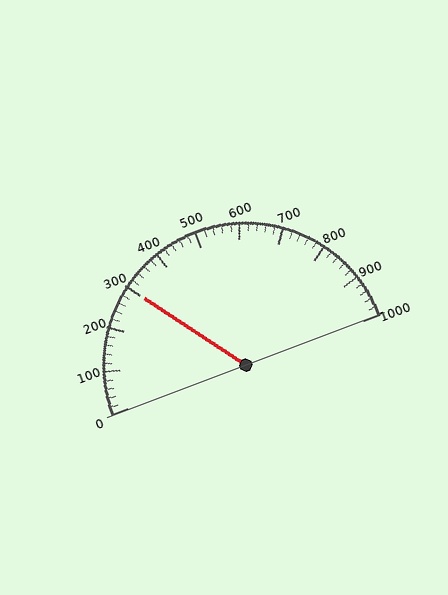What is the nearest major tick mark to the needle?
The nearest major tick mark is 300.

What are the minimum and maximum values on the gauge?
The gauge ranges from 0 to 1000.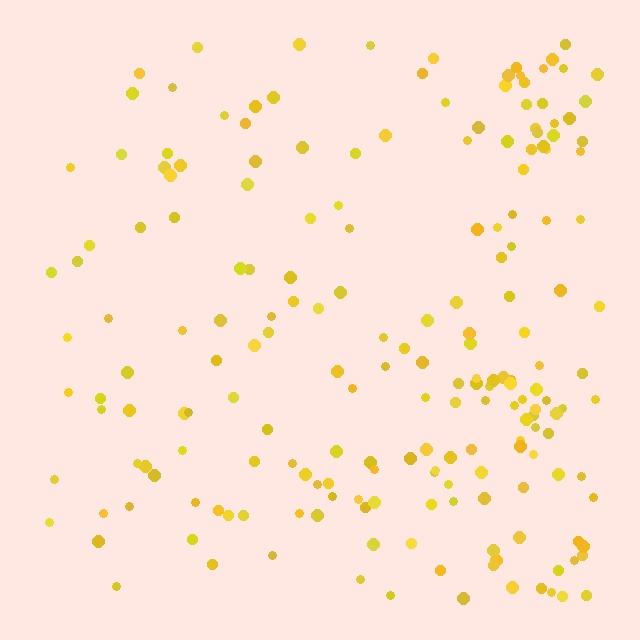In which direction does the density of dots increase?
From left to right, with the right side densest.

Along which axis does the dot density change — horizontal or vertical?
Horizontal.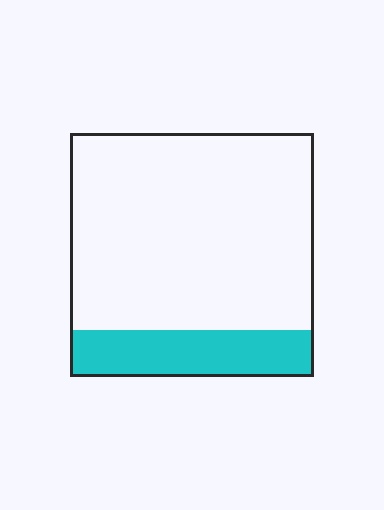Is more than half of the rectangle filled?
No.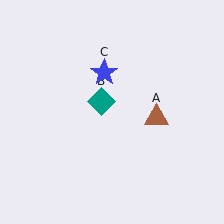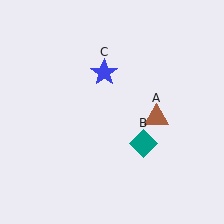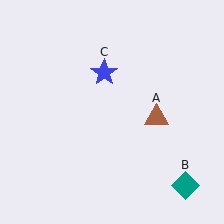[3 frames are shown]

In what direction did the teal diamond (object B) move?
The teal diamond (object B) moved down and to the right.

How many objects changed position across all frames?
1 object changed position: teal diamond (object B).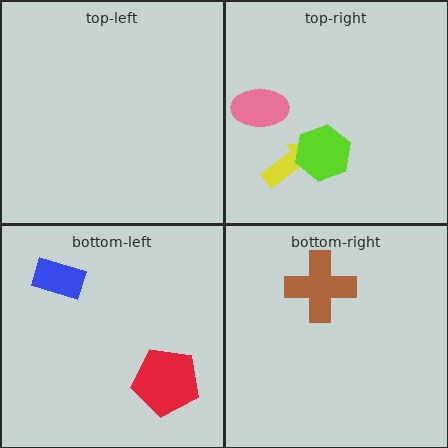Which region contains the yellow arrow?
The top-right region.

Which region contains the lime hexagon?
The top-right region.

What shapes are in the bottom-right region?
The brown cross.